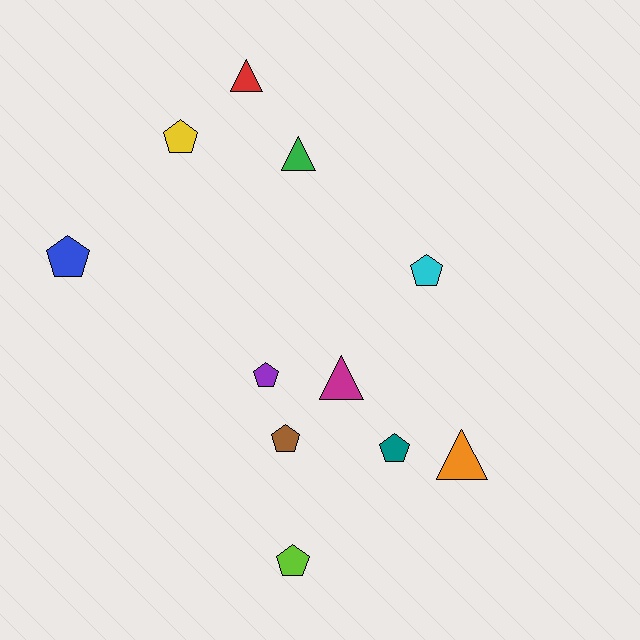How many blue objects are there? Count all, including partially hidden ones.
There is 1 blue object.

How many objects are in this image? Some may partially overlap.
There are 11 objects.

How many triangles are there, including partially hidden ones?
There are 4 triangles.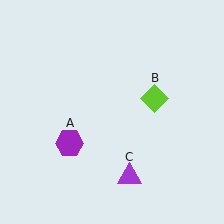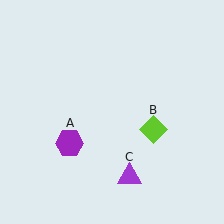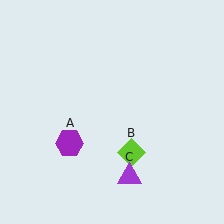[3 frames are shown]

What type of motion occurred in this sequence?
The lime diamond (object B) rotated clockwise around the center of the scene.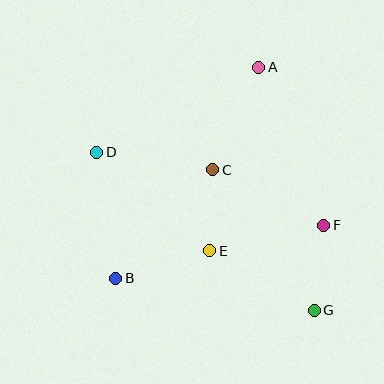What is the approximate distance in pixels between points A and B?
The distance between A and B is approximately 255 pixels.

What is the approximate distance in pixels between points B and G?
The distance between B and G is approximately 201 pixels.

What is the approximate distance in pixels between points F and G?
The distance between F and G is approximately 85 pixels.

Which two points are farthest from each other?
Points D and G are farthest from each other.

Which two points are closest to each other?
Points C and E are closest to each other.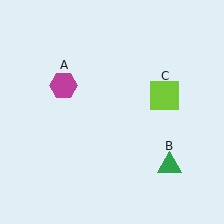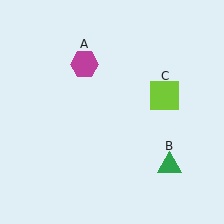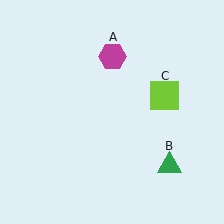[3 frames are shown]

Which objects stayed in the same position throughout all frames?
Green triangle (object B) and lime square (object C) remained stationary.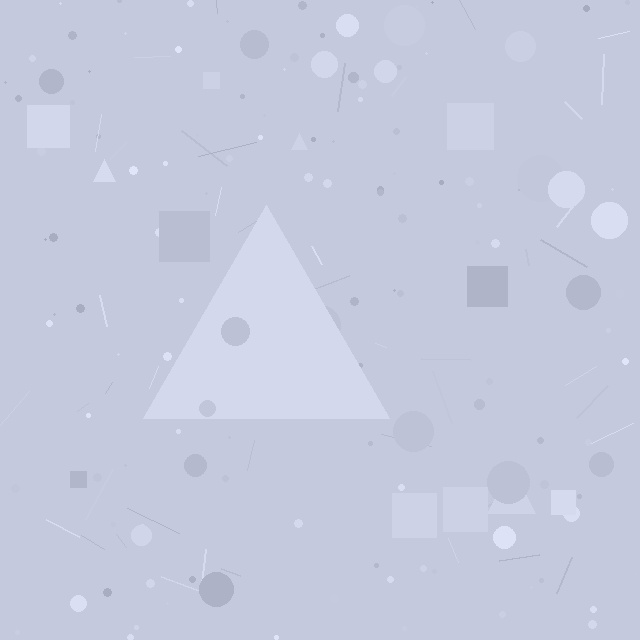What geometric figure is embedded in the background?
A triangle is embedded in the background.